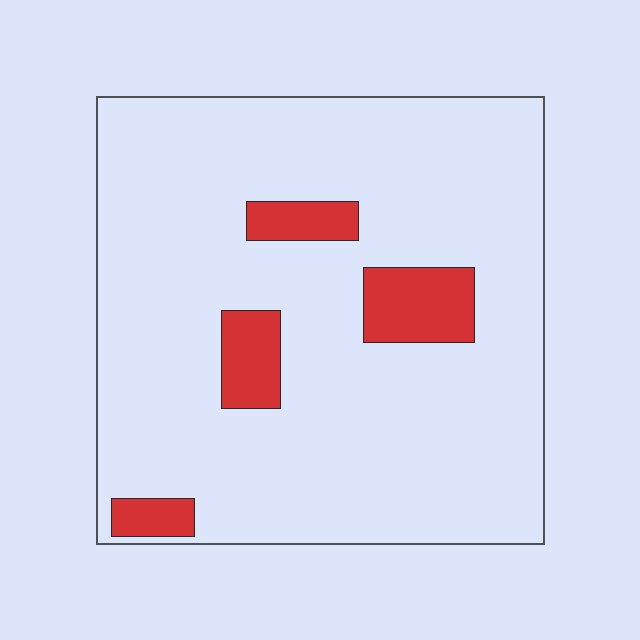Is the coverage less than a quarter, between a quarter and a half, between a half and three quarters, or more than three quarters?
Less than a quarter.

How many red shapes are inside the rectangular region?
4.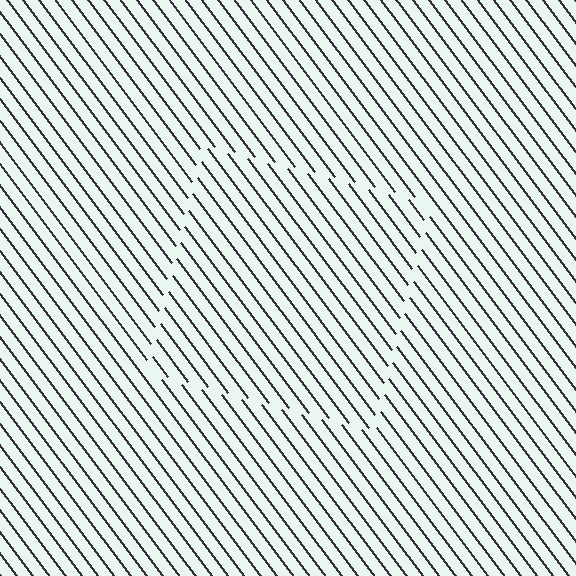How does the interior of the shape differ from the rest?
The interior of the shape contains the same grating, shifted by half a period — the contour is defined by the phase discontinuity where line-ends from the inner and outer gratings abut.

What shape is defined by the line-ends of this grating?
An illusory square. The interior of the shape contains the same grating, shifted by half a period — the contour is defined by the phase discontinuity where line-ends from the inner and outer gratings abut.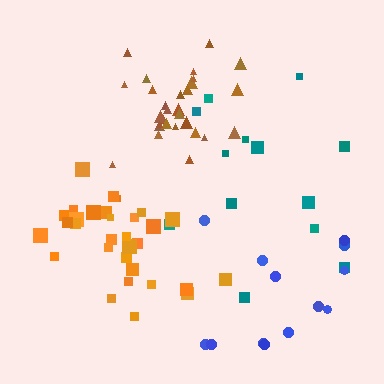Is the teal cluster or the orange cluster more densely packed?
Orange.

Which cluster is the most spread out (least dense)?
Teal.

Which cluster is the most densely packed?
Brown.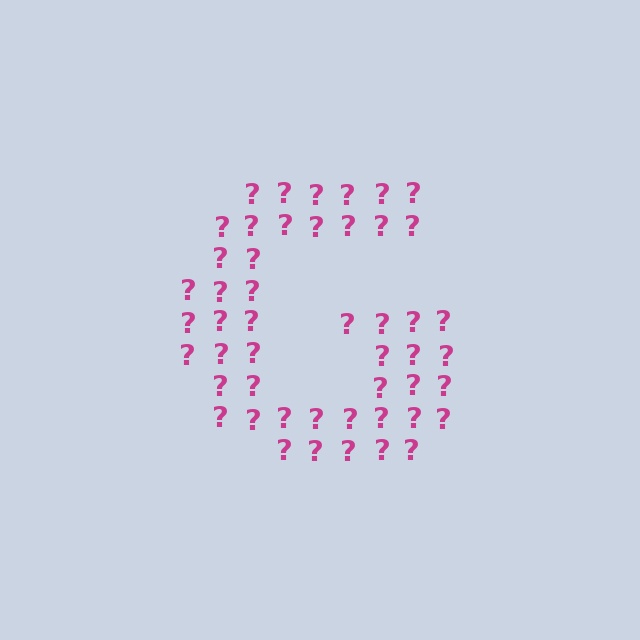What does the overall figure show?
The overall figure shows the letter G.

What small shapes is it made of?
It is made of small question marks.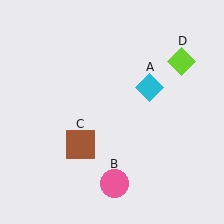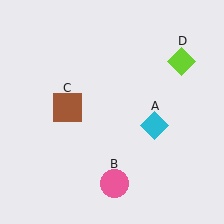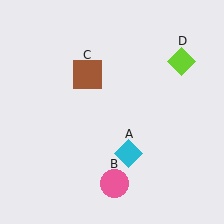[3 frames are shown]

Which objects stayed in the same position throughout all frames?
Pink circle (object B) and lime diamond (object D) remained stationary.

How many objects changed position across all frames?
2 objects changed position: cyan diamond (object A), brown square (object C).